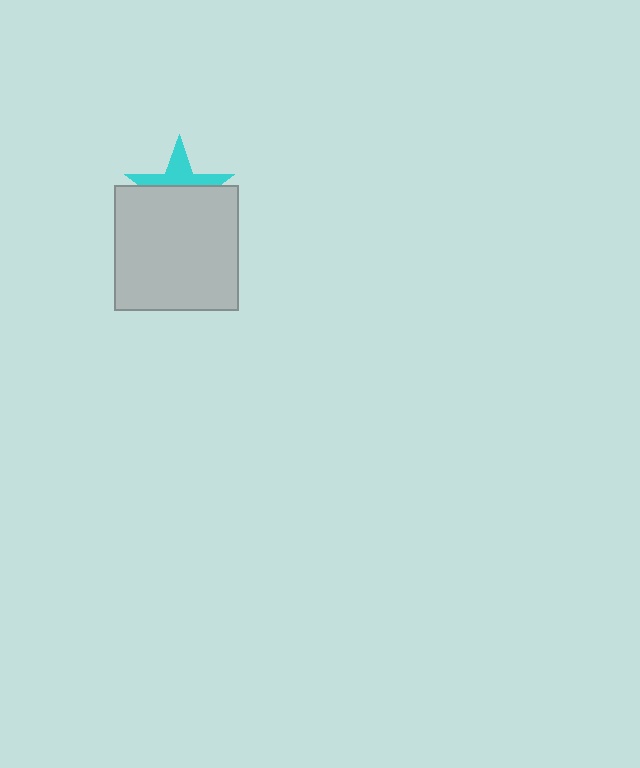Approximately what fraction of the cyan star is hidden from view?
Roughly 58% of the cyan star is hidden behind the light gray square.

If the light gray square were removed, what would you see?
You would see the complete cyan star.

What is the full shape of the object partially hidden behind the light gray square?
The partially hidden object is a cyan star.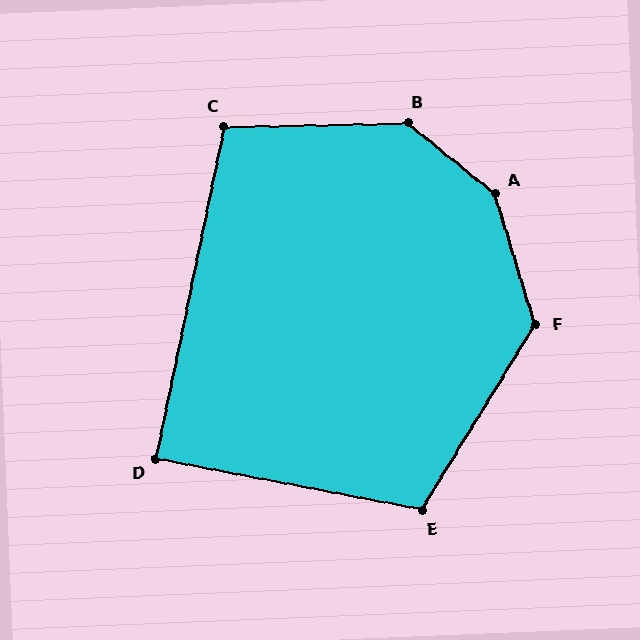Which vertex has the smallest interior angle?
D, at approximately 89 degrees.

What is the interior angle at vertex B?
Approximately 140 degrees (obtuse).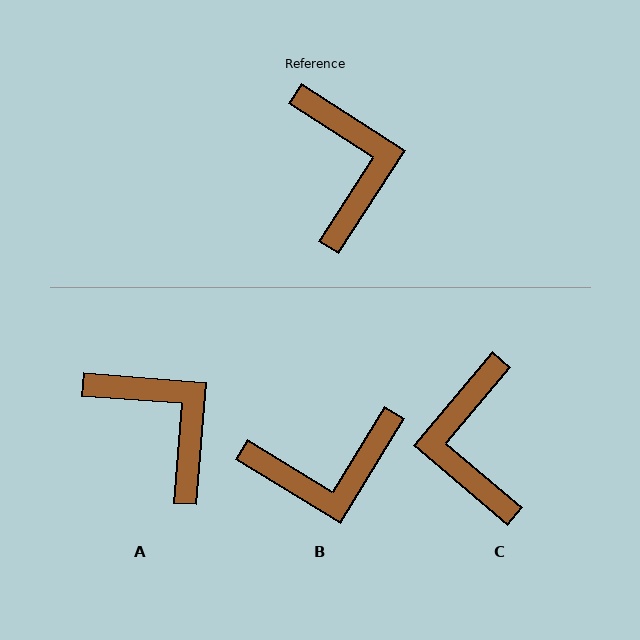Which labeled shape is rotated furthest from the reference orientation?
C, about 172 degrees away.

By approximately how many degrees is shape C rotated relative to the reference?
Approximately 172 degrees counter-clockwise.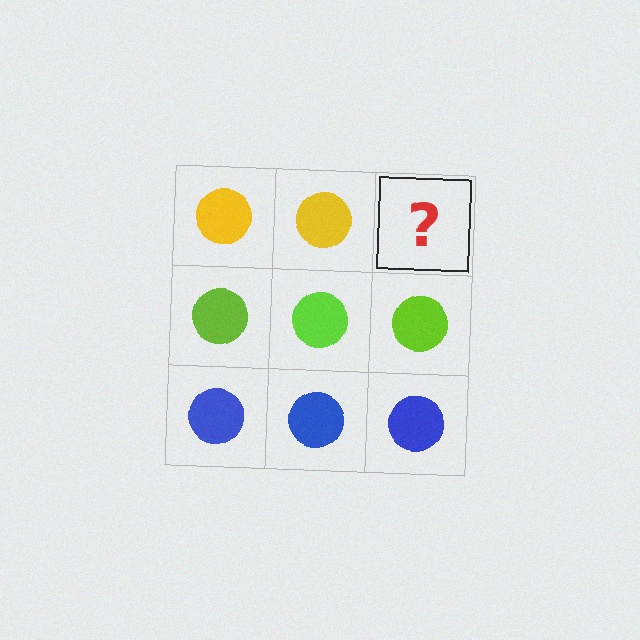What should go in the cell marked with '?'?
The missing cell should contain a yellow circle.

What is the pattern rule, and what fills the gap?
The rule is that each row has a consistent color. The gap should be filled with a yellow circle.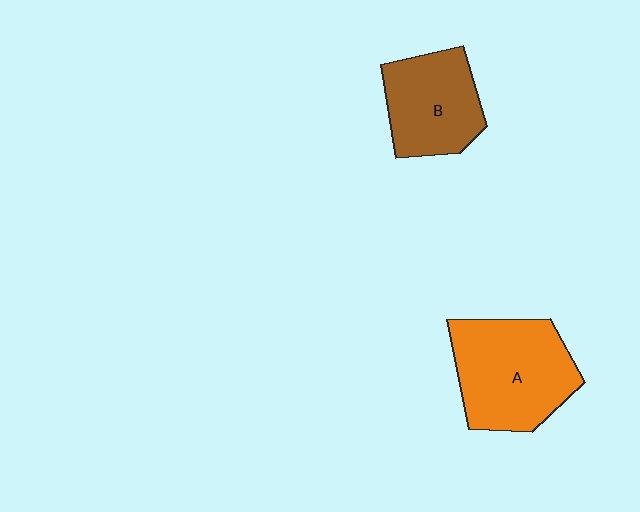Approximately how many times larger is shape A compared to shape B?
Approximately 1.3 times.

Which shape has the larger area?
Shape A (orange).